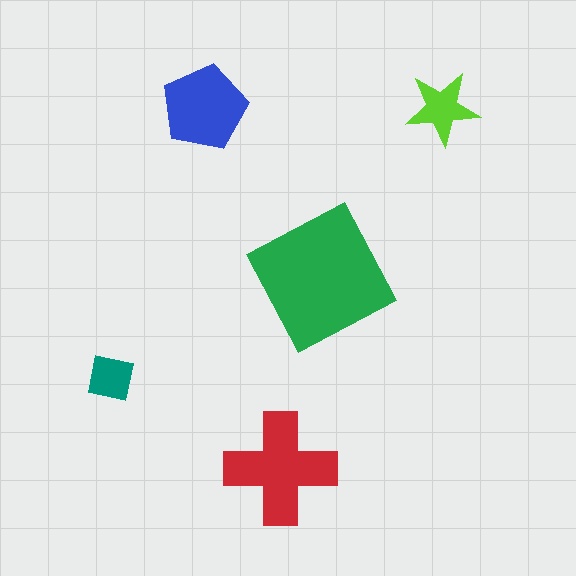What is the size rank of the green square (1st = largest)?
1st.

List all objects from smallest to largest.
The teal square, the lime star, the blue pentagon, the red cross, the green square.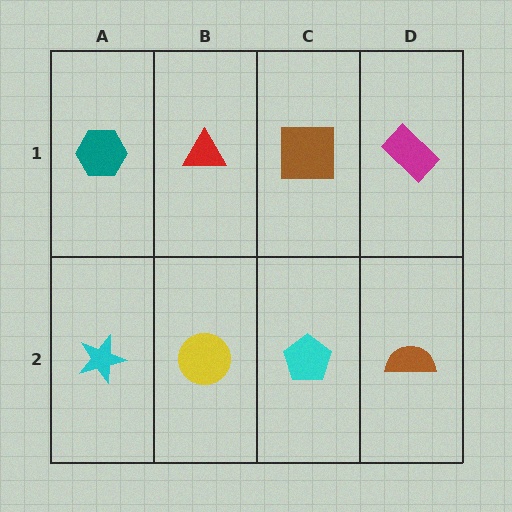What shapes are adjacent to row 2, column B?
A red triangle (row 1, column B), a cyan star (row 2, column A), a cyan pentagon (row 2, column C).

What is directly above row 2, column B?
A red triangle.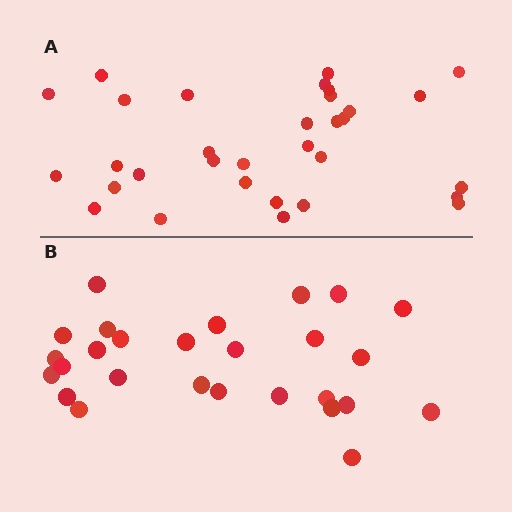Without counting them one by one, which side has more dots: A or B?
Region A (the top region) has more dots.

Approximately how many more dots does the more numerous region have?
Region A has about 5 more dots than region B.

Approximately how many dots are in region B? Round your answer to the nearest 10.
About 30 dots. (The exact count is 27, which rounds to 30.)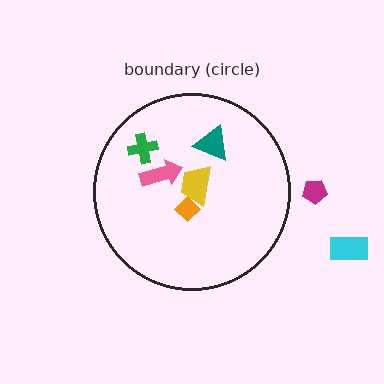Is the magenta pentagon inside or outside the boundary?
Outside.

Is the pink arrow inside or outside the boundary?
Inside.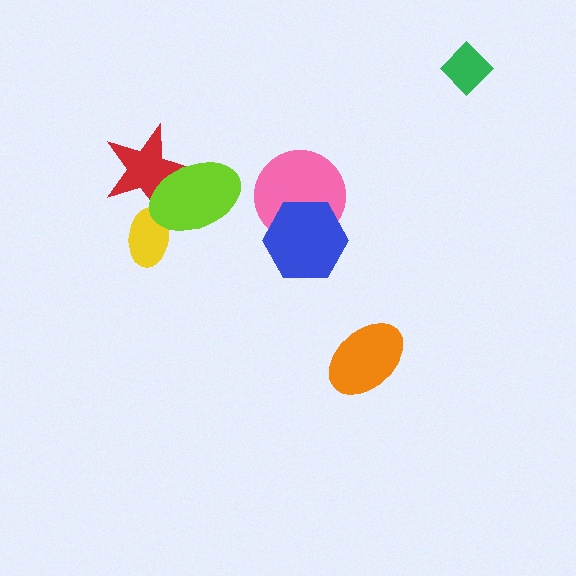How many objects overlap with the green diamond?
0 objects overlap with the green diamond.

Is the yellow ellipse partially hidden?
Yes, it is partially covered by another shape.